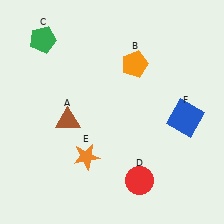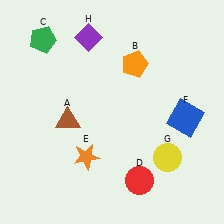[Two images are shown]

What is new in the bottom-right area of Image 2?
A yellow circle (G) was added in the bottom-right area of Image 2.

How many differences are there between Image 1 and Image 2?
There are 2 differences between the two images.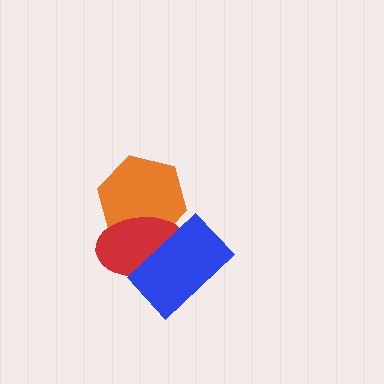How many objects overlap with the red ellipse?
2 objects overlap with the red ellipse.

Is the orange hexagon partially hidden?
Yes, it is partially covered by another shape.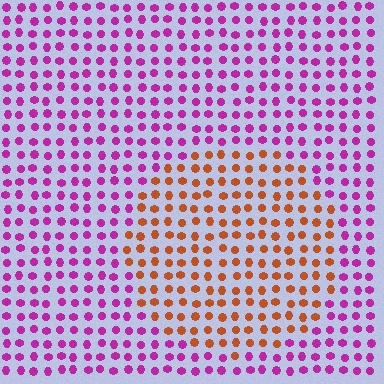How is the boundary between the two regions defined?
The boundary is defined purely by a slight shift in hue (about 68 degrees). Spacing, size, and orientation are identical on both sides.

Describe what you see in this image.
The image is filled with small magenta elements in a uniform arrangement. A circle-shaped region is visible where the elements are tinted to a slightly different hue, forming a subtle color boundary.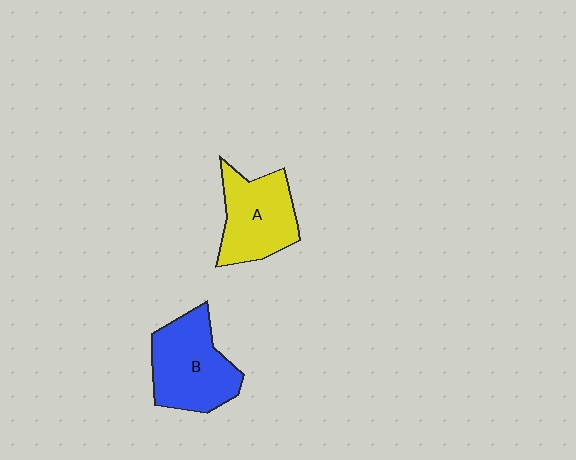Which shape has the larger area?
Shape B (blue).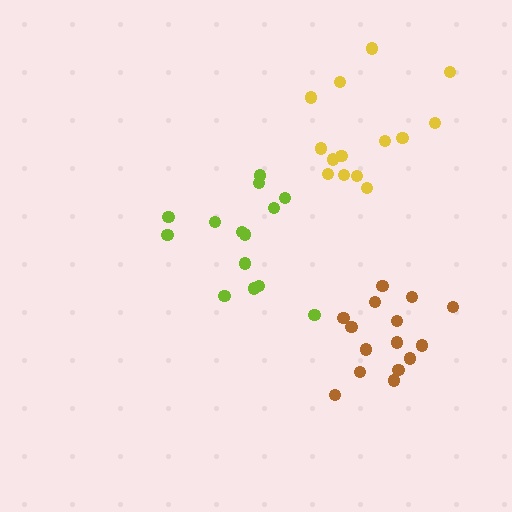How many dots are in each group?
Group 1: 14 dots, Group 2: 15 dots, Group 3: 14 dots (43 total).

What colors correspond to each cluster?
The clusters are colored: lime, brown, yellow.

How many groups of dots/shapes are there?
There are 3 groups.